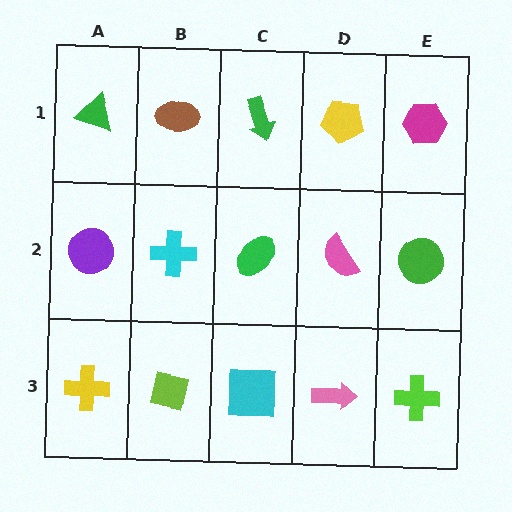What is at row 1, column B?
A brown ellipse.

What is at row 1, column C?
A green arrow.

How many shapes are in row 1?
5 shapes.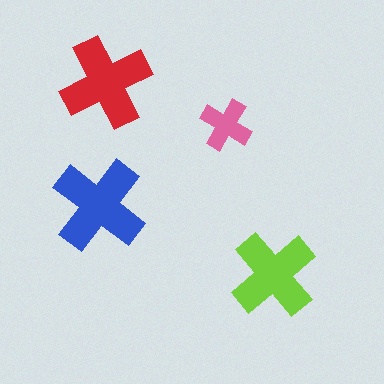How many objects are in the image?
There are 4 objects in the image.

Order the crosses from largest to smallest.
the blue one, the red one, the lime one, the pink one.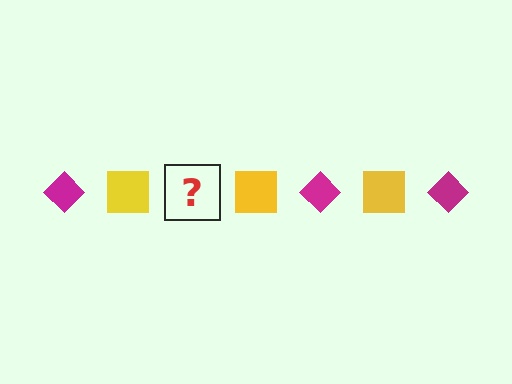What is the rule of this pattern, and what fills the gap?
The rule is that the pattern alternates between magenta diamond and yellow square. The gap should be filled with a magenta diamond.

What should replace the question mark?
The question mark should be replaced with a magenta diamond.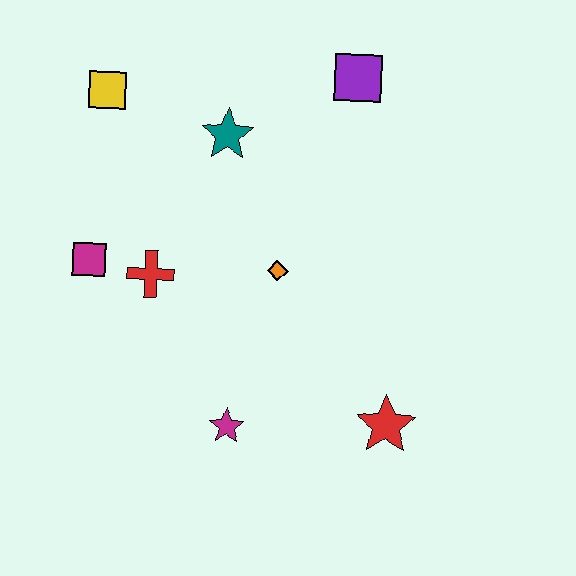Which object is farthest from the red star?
The yellow square is farthest from the red star.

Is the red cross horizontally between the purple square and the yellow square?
Yes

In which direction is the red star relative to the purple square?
The red star is below the purple square.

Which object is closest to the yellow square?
The teal star is closest to the yellow square.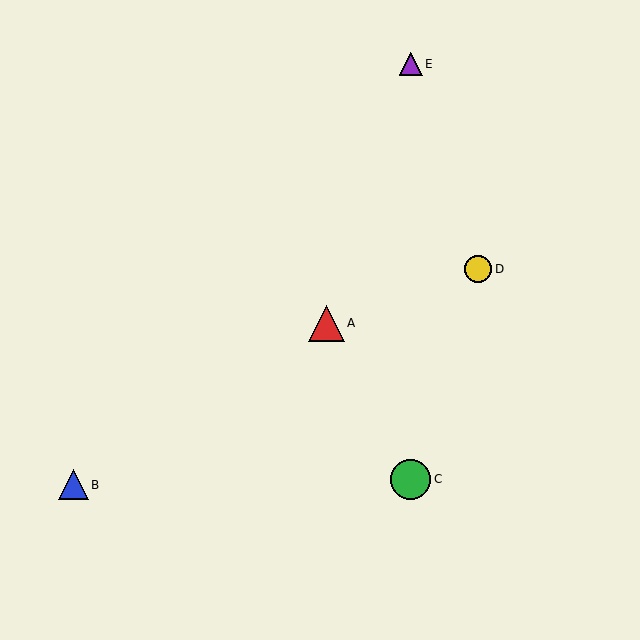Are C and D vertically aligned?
No, C is at x≈411 and D is at x≈478.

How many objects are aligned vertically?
2 objects (C, E) are aligned vertically.